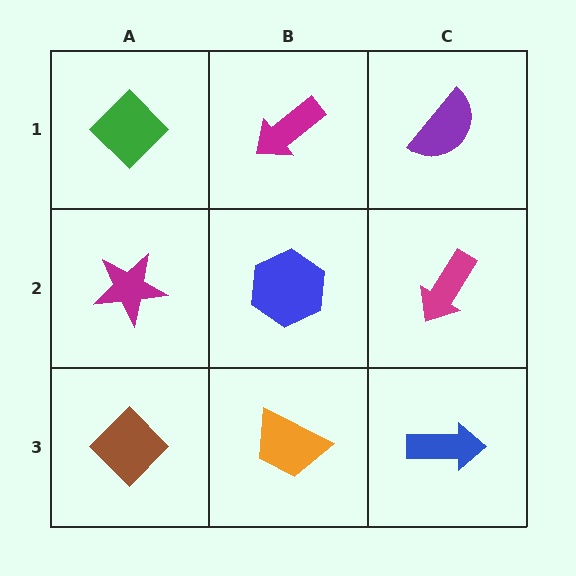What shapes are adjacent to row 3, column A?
A magenta star (row 2, column A), an orange trapezoid (row 3, column B).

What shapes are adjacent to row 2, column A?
A green diamond (row 1, column A), a brown diamond (row 3, column A), a blue hexagon (row 2, column B).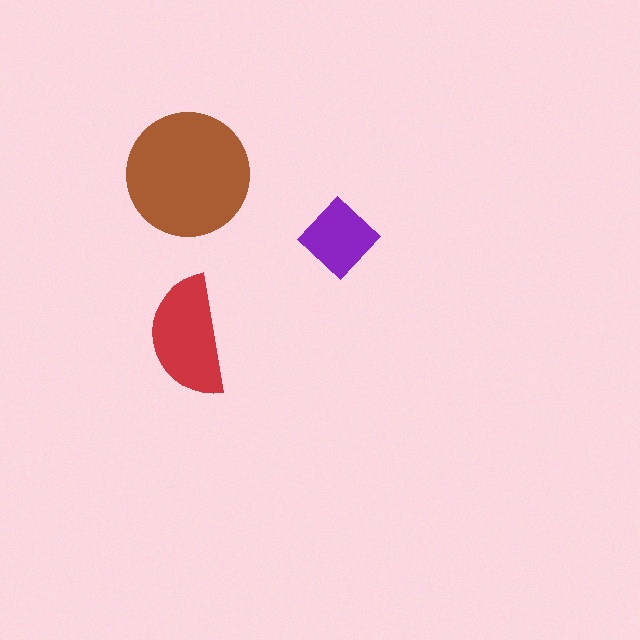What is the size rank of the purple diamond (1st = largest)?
3rd.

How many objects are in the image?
There are 3 objects in the image.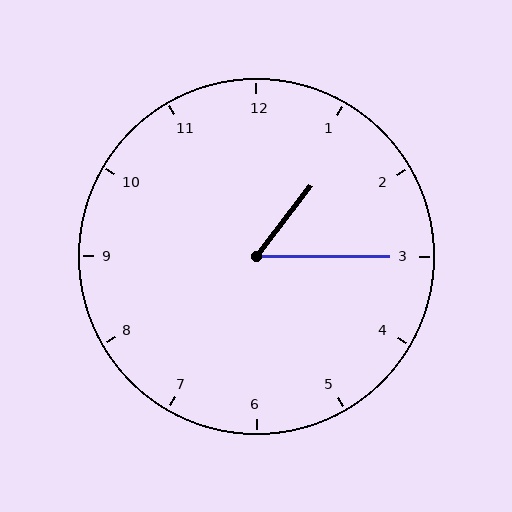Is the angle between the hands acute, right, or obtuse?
It is acute.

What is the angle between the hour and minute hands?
Approximately 52 degrees.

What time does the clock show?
1:15.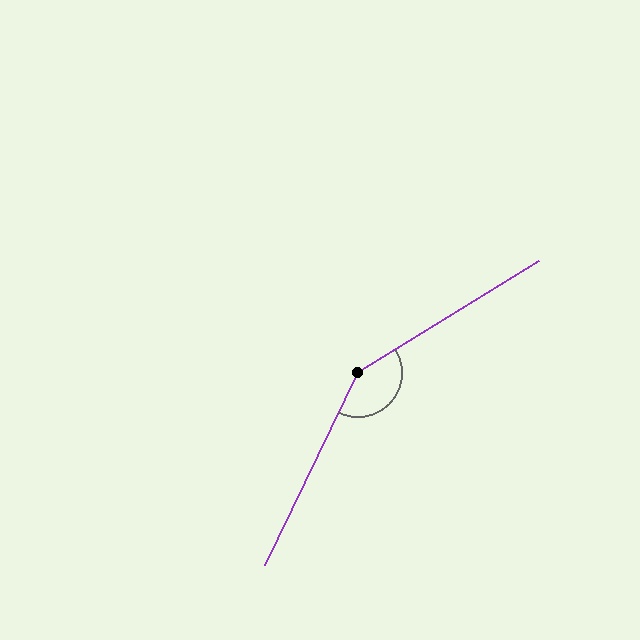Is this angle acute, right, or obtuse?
It is obtuse.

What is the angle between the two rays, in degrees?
Approximately 148 degrees.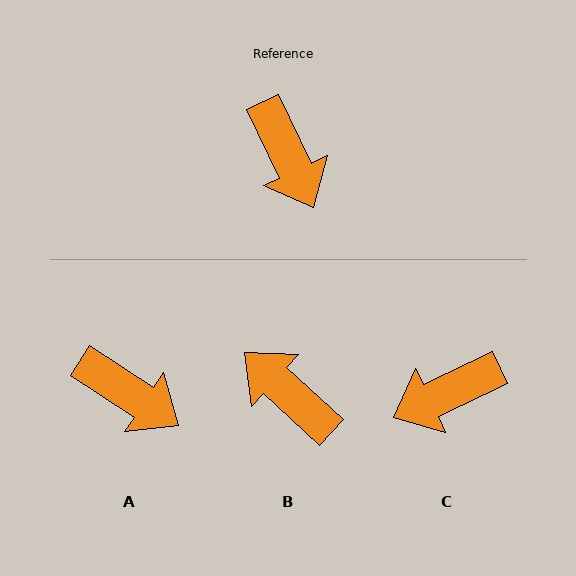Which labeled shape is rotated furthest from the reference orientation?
B, about 158 degrees away.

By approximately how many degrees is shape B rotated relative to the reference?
Approximately 158 degrees clockwise.